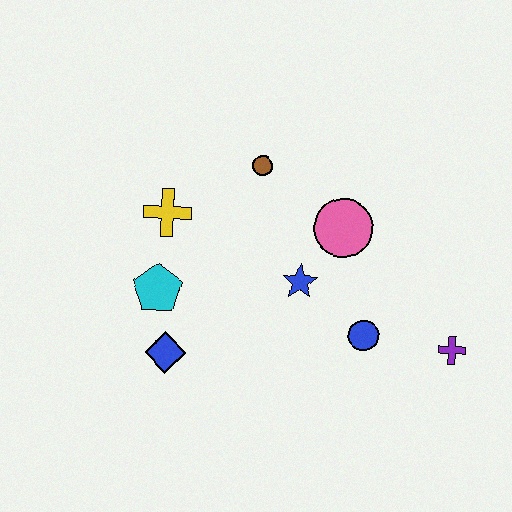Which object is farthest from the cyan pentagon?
The purple cross is farthest from the cyan pentagon.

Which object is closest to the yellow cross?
The cyan pentagon is closest to the yellow cross.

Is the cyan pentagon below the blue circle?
No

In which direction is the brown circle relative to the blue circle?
The brown circle is above the blue circle.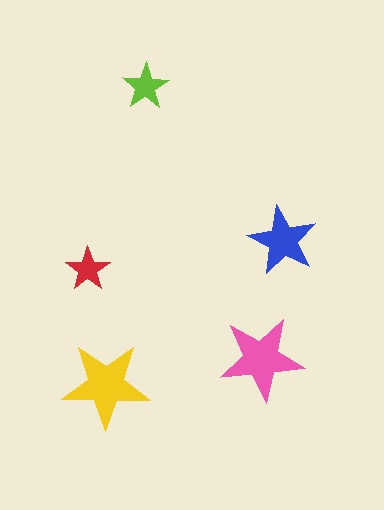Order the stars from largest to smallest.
the yellow one, the pink one, the blue one, the lime one, the red one.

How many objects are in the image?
There are 5 objects in the image.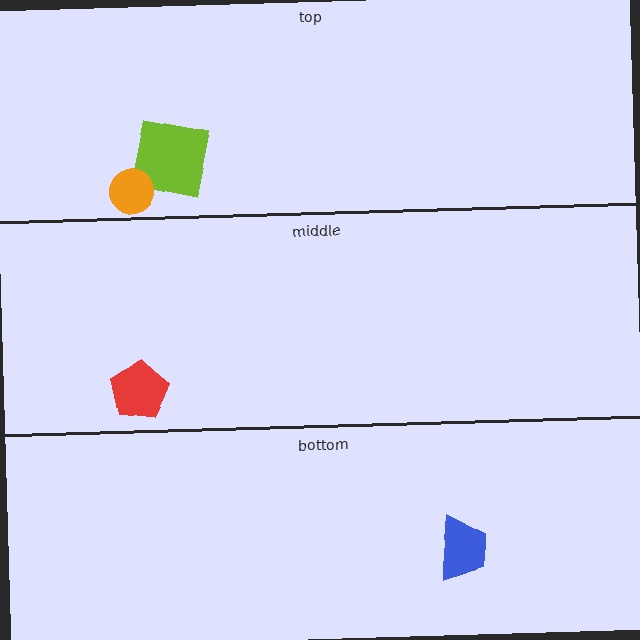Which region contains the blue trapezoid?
The bottom region.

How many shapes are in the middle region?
1.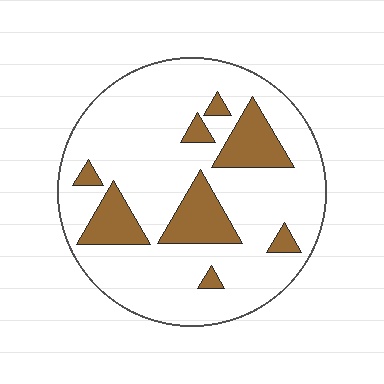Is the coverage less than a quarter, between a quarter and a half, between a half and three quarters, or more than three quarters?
Less than a quarter.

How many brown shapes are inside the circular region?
8.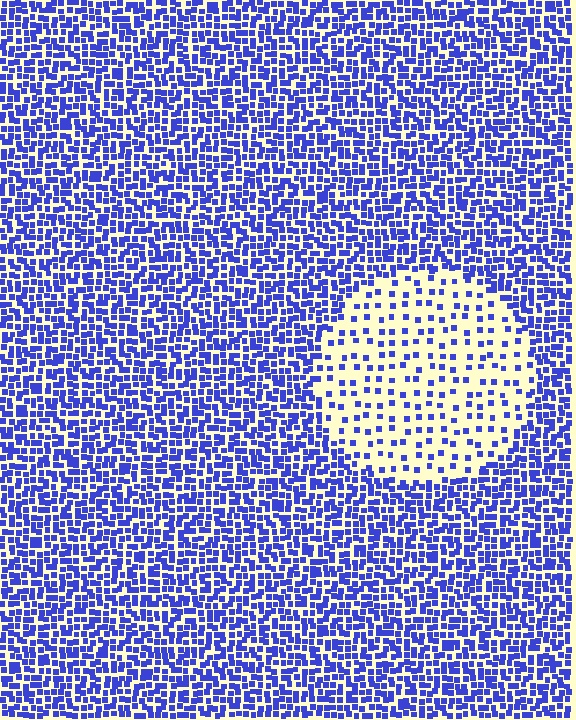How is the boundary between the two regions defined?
The boundary is defined by a change in element density (approximately 2.9x ratio). All elements are the same color, size, and shape.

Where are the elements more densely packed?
The elements are more densely packed outside the circle boundary.